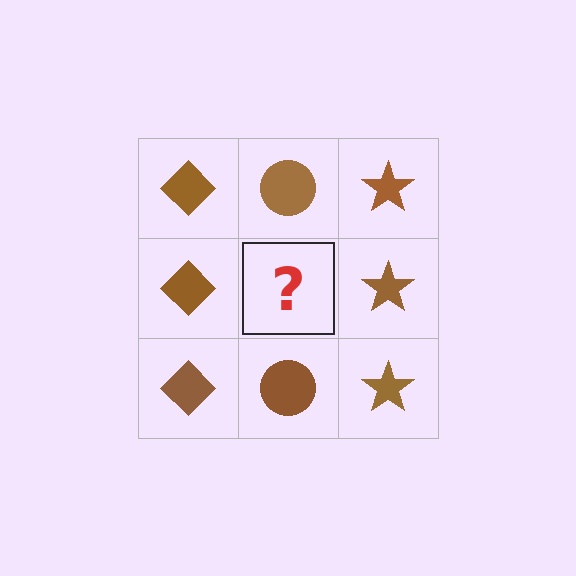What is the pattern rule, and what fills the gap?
The rule is that each column has a consistent shape. The gap should be filled with a brown circle.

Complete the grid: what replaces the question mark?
The question mark should be replaced with a brown circle.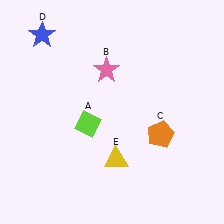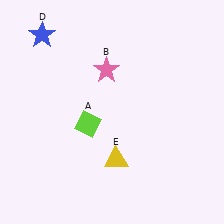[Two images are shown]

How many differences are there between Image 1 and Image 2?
There is 1 difference between the two images.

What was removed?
The orange pentagon (C) was removed in Image 2.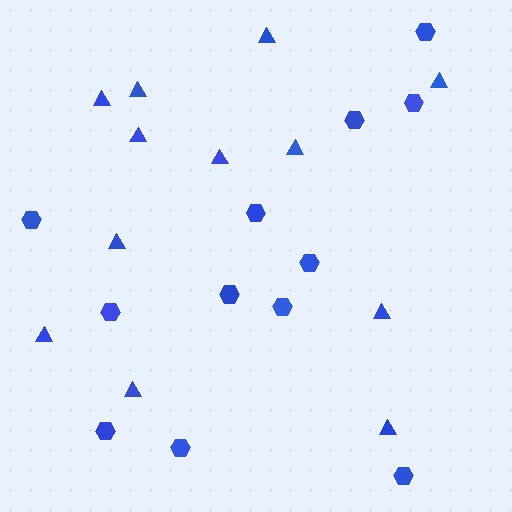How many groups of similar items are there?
There are 2 groups: one group of hexagons (12) and one group of triangles (12).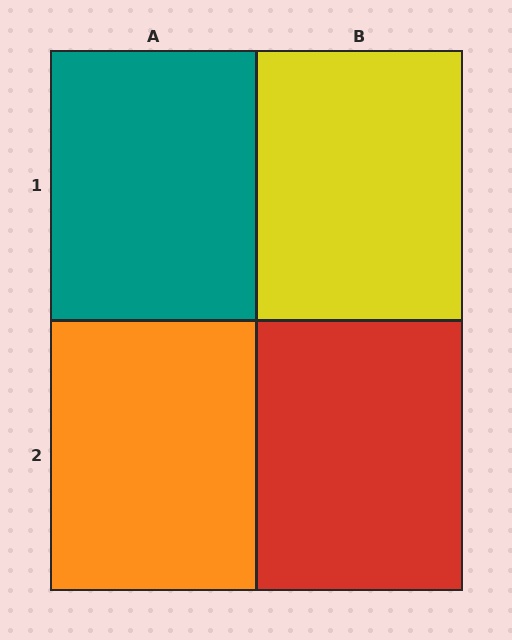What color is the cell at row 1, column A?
Teal.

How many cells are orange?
1 cell is orange.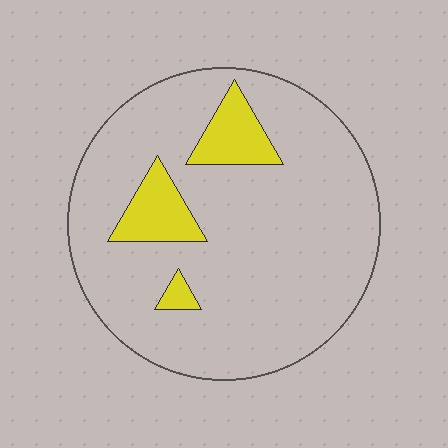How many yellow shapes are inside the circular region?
3.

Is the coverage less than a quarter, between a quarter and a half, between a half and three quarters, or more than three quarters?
Less than a quarter.